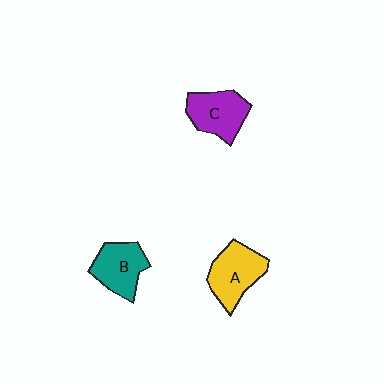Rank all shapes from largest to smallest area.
From largest to smallest: A (yellow), C (purple), B (teal).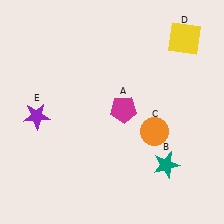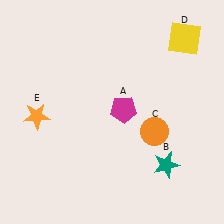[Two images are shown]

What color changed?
The star (E) changed from purple in Image 1 to orange in Image 2.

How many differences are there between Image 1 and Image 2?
There is 1 difference between the two images.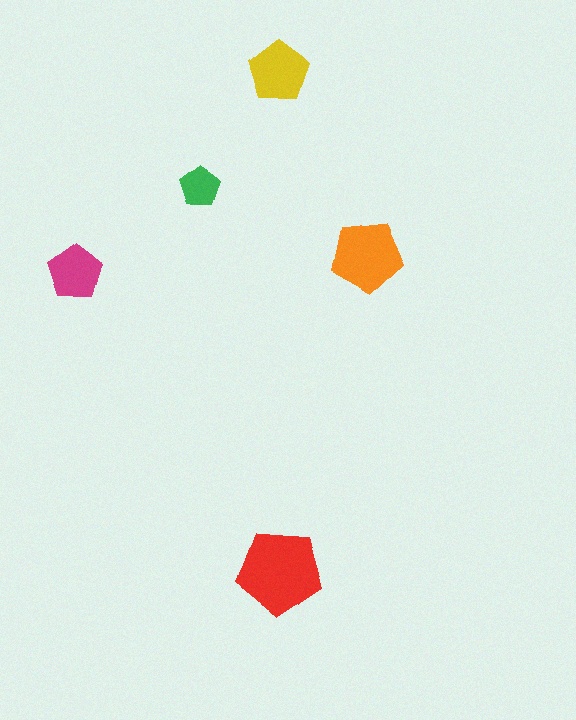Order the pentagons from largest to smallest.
the red one, the orange one, the yellow one, the magenta one, the green one.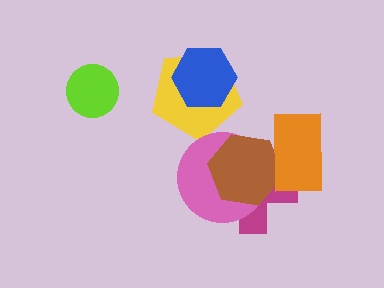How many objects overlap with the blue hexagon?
1 object overlaps with the blue hexagon.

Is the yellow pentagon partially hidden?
Yes, it is partially covered by another shape.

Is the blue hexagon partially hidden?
No, no other shape covers it.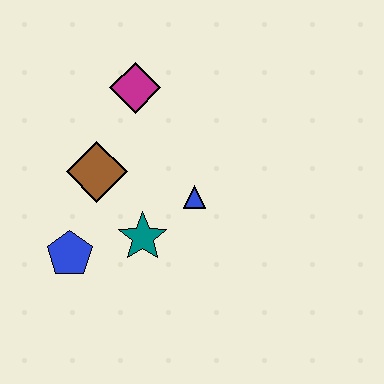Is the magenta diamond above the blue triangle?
Yes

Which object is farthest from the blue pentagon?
The magenta diamond is farthest from the blue pentagon.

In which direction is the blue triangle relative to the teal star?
The blue triangle is to the right of the teal star.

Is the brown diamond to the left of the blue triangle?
Yes